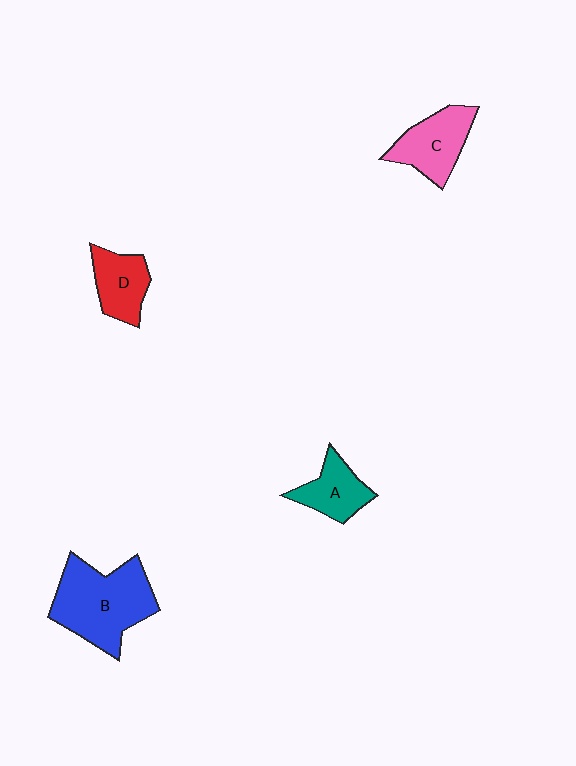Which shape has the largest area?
Shape B (blue).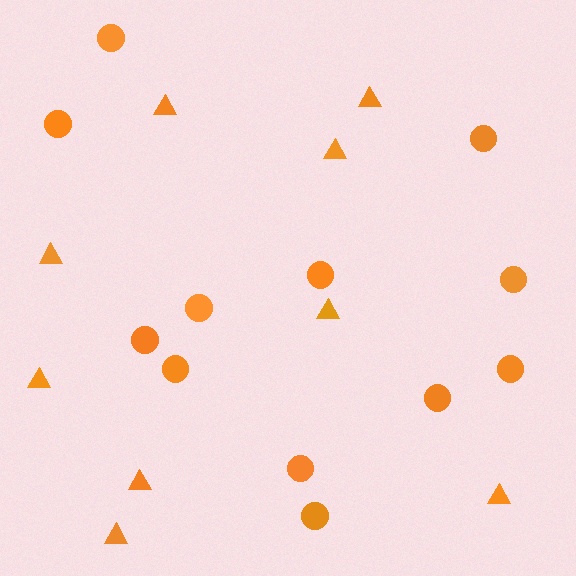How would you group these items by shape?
There are 2 groups: one group of triangles (9) and one group of circles (12).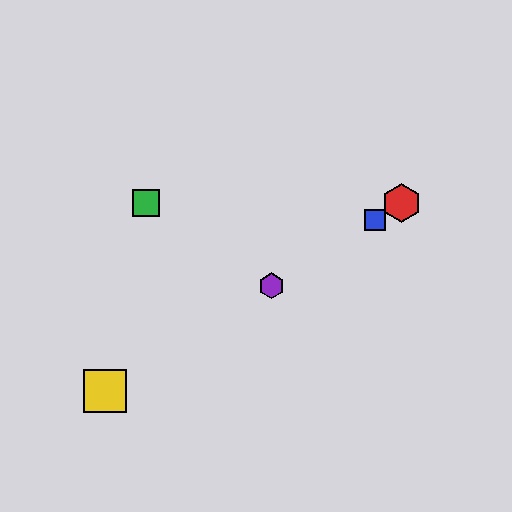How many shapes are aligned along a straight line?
4 shapes (the red hexagon, the blue square, the yellow square, the purple hexagon) are aligned along a straight line.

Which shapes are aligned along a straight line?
The red hexagon, the blue square, the yellow square, the purple hexagon are aligned along a straight line.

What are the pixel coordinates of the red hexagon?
The red hexagon is at (402, 203).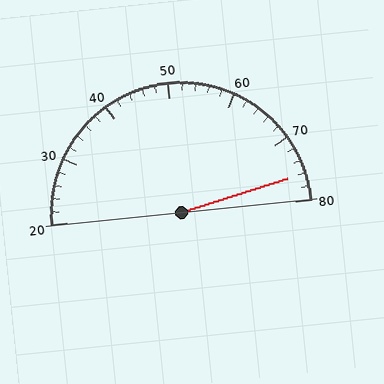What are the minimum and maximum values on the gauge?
The gauge ranges from 20 to 80.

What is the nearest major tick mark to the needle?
The nearest major tick mark is 80.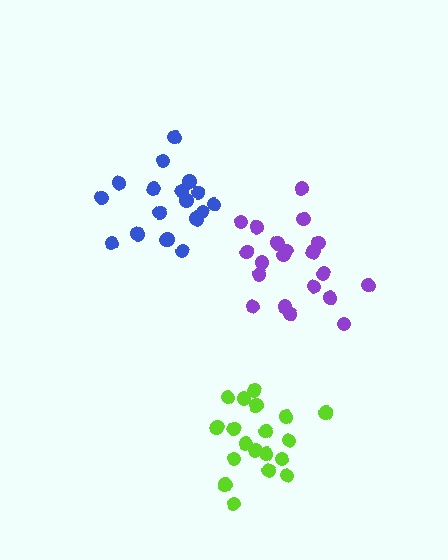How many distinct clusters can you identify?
There are 3 distinct clusters.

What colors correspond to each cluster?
The clusters are colored: blue, purple, lime.